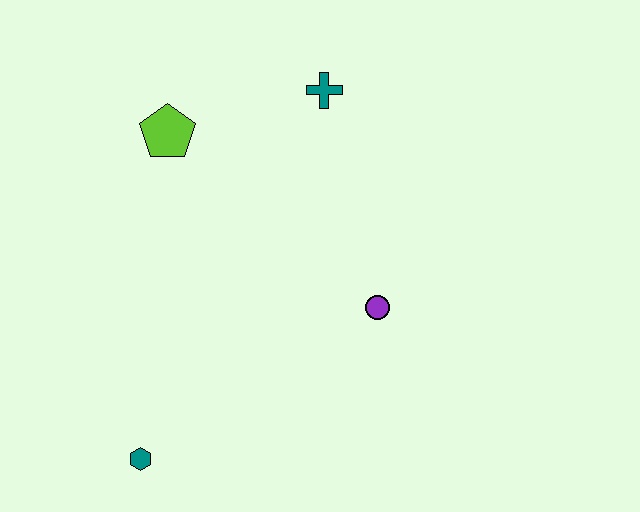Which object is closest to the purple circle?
The teal cross is closest to the purple circle.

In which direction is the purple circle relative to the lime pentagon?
The purple circle is to the right of the lime pentagon.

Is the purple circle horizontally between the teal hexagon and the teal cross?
No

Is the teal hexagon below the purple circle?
Yes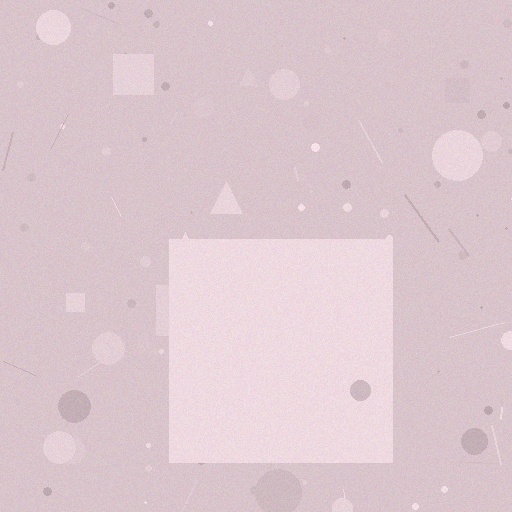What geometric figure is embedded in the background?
A square is embedded in the background.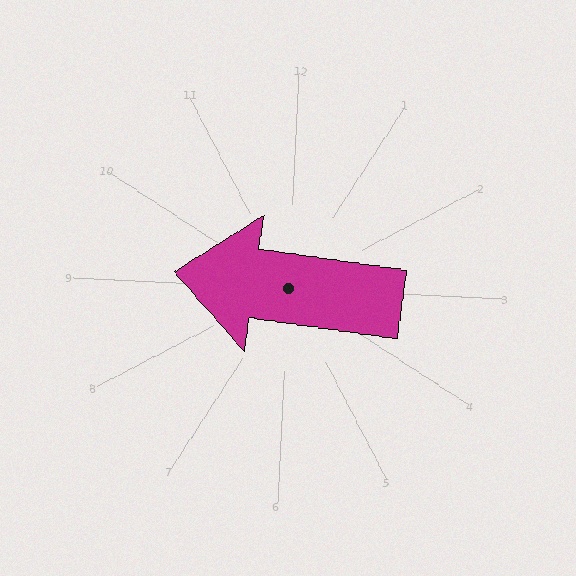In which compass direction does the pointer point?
West.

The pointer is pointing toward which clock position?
Roughly 9 o'clock.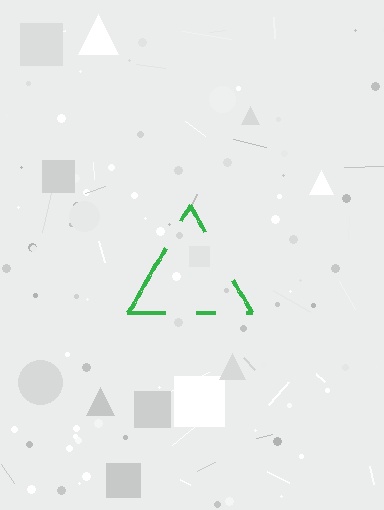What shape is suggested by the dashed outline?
The dashed outline suggests a triangle.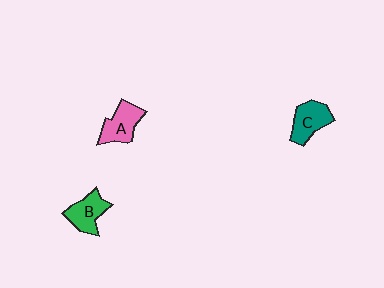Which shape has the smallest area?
Shape B (green).